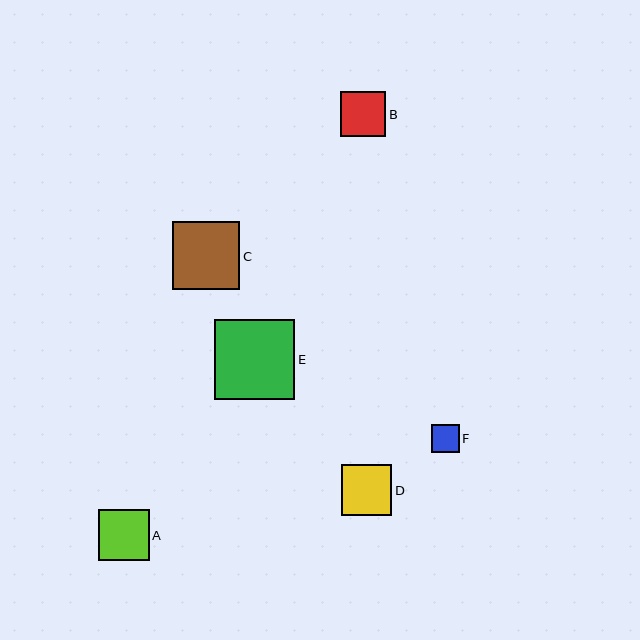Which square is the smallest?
Square F is the smallest with a size of approximately 28 pixels.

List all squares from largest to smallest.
From largest to smallest: E, C, D, A, B, F.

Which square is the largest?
Square E is the largest with a size of approximately 80 pixels.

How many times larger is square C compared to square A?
Square C is approximately 1.3 times the size of square A.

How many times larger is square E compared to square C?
Square E is approximately 1.2 times the size of square C.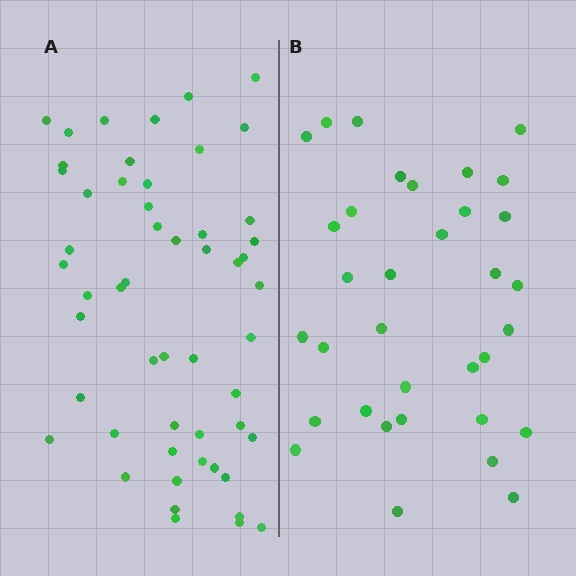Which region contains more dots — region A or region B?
Region A (the left region) has more dots.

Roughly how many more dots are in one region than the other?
Region A has approximately 20 more dots than region B.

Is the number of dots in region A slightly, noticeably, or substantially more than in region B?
Region A has substantially more. The ratio is roughly 1.6 to 1.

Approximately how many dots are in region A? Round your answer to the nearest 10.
About 50 dots. (The exact count is 53, which rounds to 50.)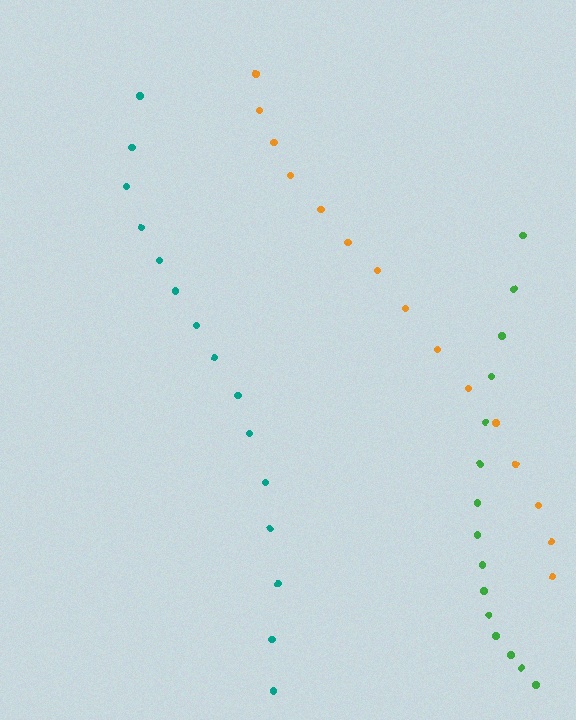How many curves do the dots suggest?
There are 3 distinct paths.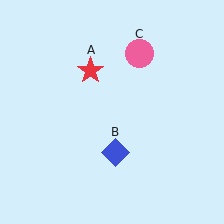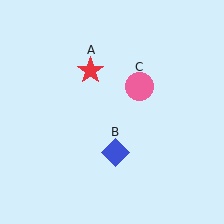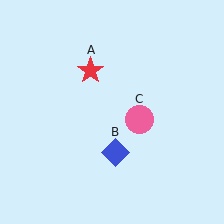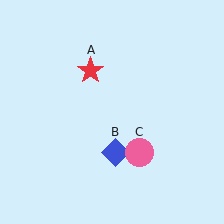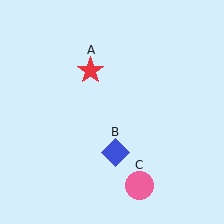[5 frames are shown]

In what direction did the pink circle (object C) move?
The pink circle (object C) moved down.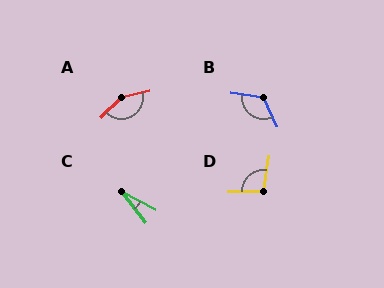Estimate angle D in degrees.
Approximately 100 degrees.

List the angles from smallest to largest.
C (24°), D (100°), B (122°), A (148°).